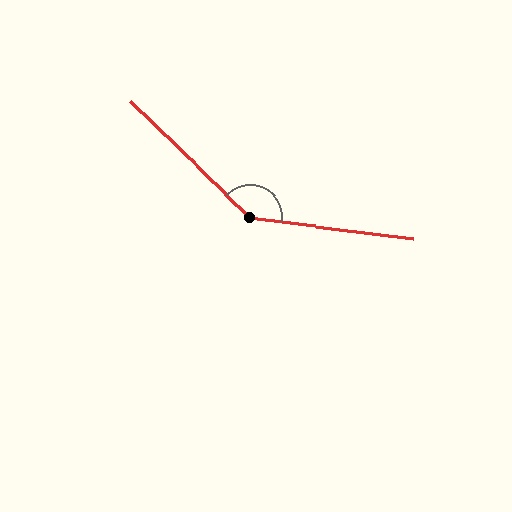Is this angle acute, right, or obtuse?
It is obtuse.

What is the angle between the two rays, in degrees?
Approximately 143 degrees.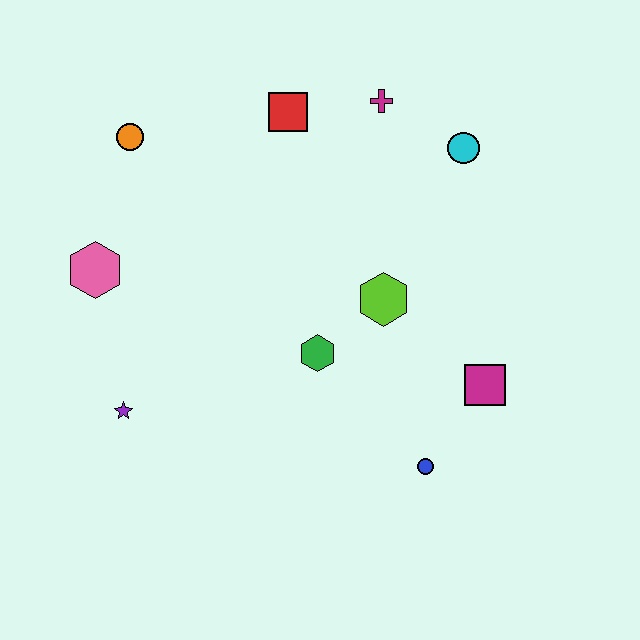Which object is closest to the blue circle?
The magenta square is closest to the blue circle.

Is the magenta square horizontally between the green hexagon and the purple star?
No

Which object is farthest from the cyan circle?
The purple star is farthest from the cyan circle.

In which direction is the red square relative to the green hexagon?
The red square is above the green hexagon.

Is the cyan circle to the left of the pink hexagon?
No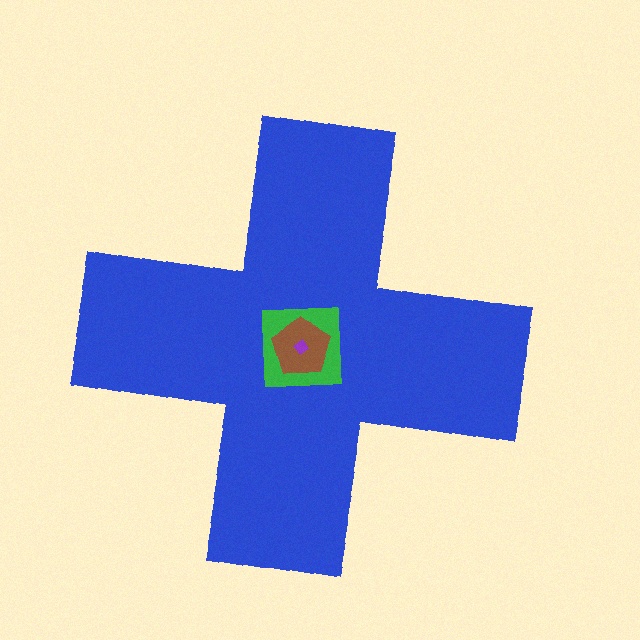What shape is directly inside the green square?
The brown pentagon.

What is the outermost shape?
The blue cross.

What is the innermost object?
The purple diamond.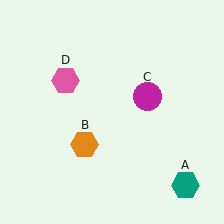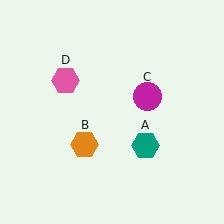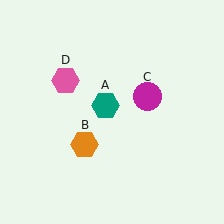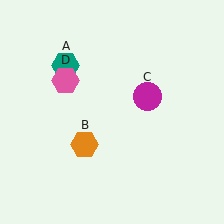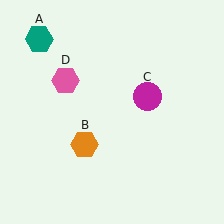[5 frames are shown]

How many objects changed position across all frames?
1 object changed position: teal hexagon (object A).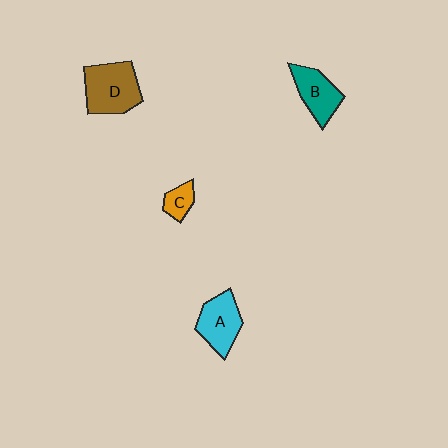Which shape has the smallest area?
Shape C (orange).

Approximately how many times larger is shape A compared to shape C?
Approximately 2.3 times.